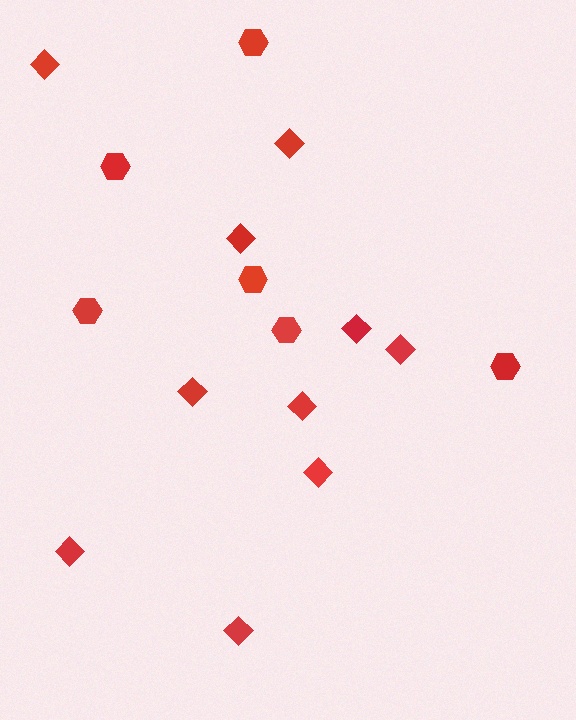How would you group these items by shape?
There are 2 groups: one group of hexagons (6) and one group of diamonds (10).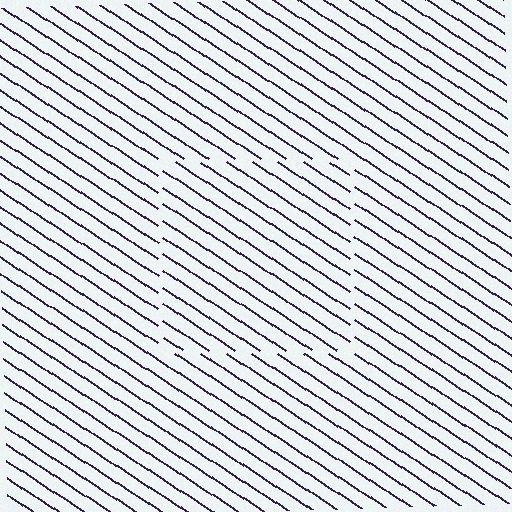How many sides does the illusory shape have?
4 sides — the line-ends trace a square.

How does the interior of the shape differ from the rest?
The interior of the shape contains the same grating, shifted by half a period — the contour is defined by the phase discontinuity where line-ends from the inner and outer gratings abut.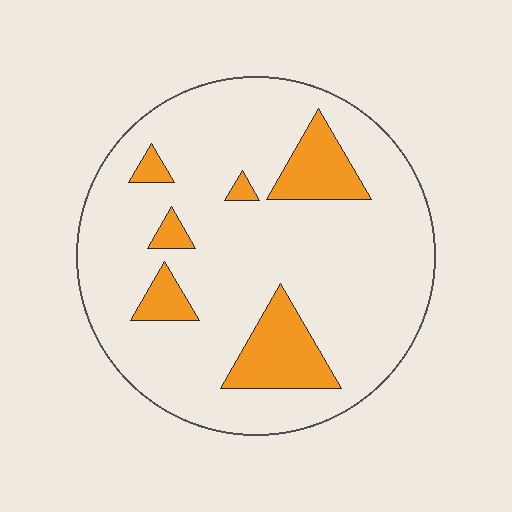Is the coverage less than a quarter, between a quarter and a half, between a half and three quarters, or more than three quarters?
Less than a quarter.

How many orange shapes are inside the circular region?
6.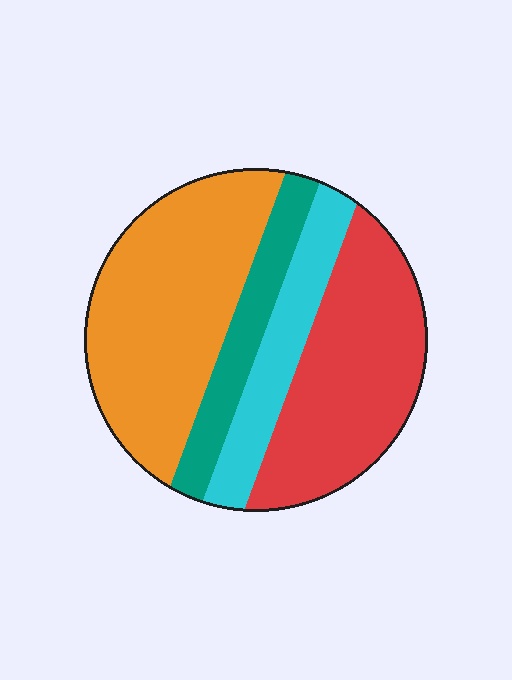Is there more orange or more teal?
Orange.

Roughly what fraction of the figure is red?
Red covers 33% of the figure.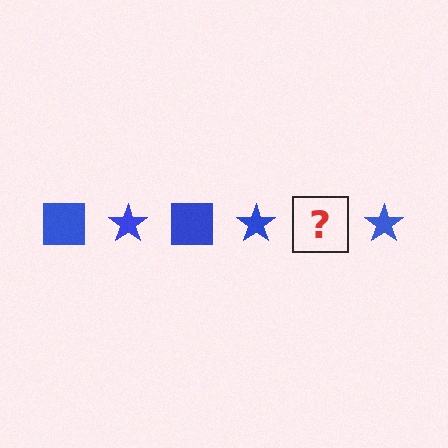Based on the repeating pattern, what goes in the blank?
The blank should be a blue square.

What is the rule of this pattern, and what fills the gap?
The rule is that the pattern cycles through square, star shapes in blue. The gap should be filled with a blue square.